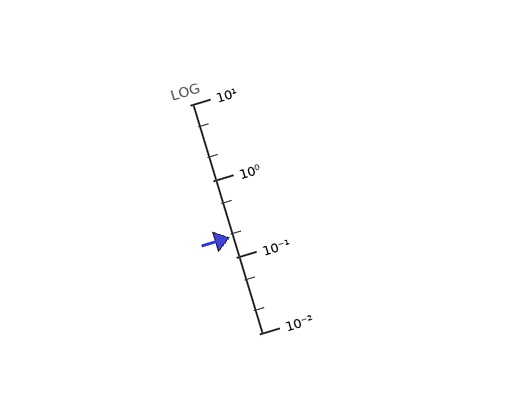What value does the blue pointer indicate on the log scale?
The pointer indicates approximately 0.18.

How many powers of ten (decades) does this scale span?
The scale spans 3 decades, from 0.01 to 10.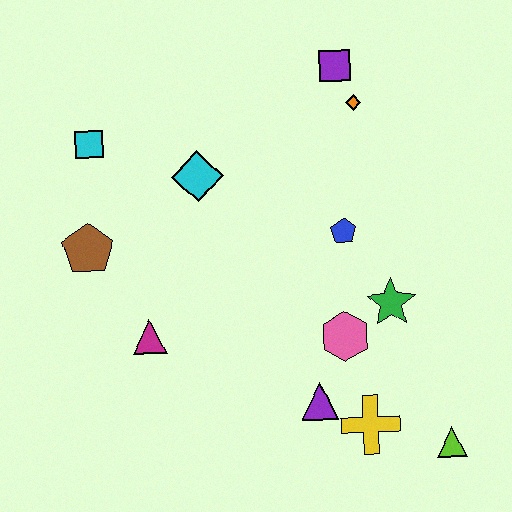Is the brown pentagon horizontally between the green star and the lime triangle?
No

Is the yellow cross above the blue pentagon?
No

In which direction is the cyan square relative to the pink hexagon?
The cyan square is to the left of the pink hexagon.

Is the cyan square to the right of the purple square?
No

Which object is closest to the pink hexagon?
The green star is closest to the pink hexagon.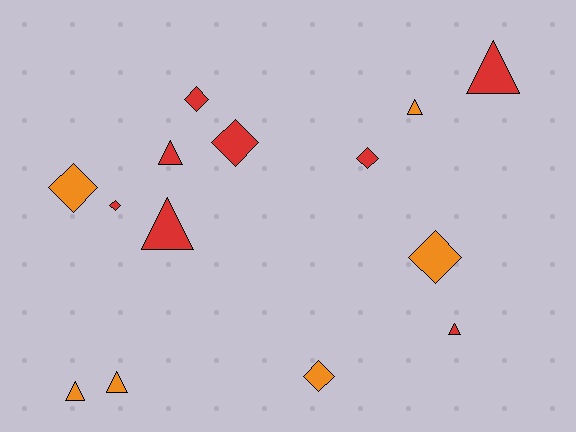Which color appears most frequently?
Red, with 8 objects.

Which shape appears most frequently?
Triangle, with 7 objects.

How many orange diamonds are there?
There are 3 orange diamonds.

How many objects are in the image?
There are 14 objects.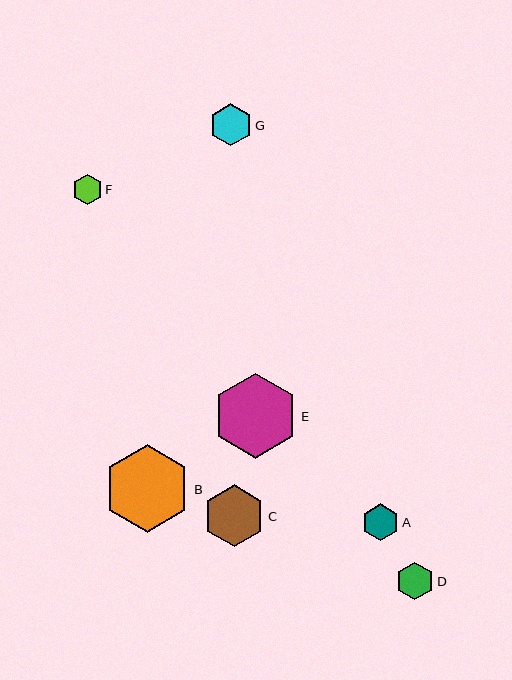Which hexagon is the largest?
Hexagon B is the largest with a size of approximately 87 pixels.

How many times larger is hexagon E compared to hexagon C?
Hexagon E is approximately 1.4 times the size of hexagon C.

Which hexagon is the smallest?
Hexagon F is the smallest with a size of approximately 30 pixels.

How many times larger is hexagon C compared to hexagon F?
Hexagon C is approximately 2.1 times the size of hexagon F.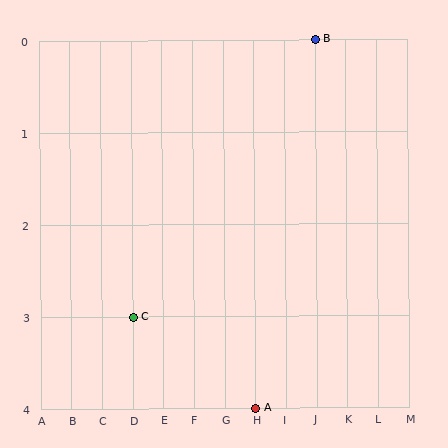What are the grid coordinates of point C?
Point C is at grid coordinates (D, 3).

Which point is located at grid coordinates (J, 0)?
Point B is at (J, 0).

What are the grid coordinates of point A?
Point A is at grid coordinates (H, 4).